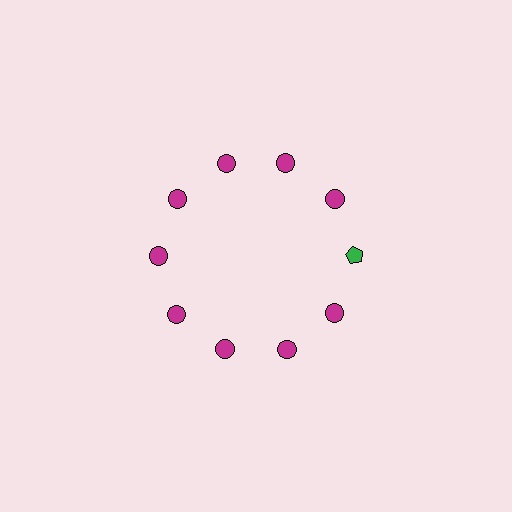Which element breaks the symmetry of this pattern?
The green pentagon at roughly the 3 o'clock position breaks the symmetry. All other shapes are magenta circles.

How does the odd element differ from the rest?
It differs in both color (green instead of magenta) and shape (pentagon instead of circle).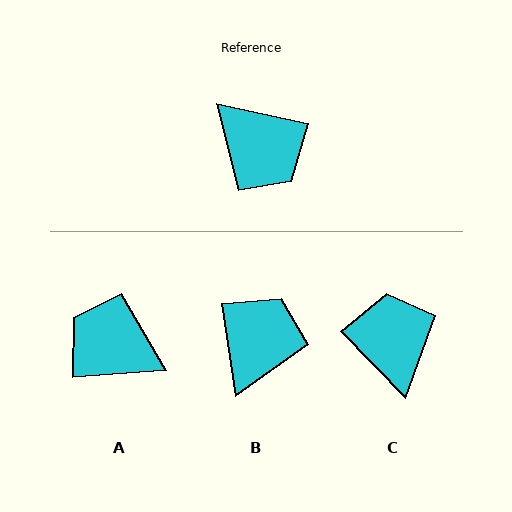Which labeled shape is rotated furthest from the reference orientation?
A, about 164 degrees away.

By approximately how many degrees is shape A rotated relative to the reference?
Approximately 164 degrees clockwise.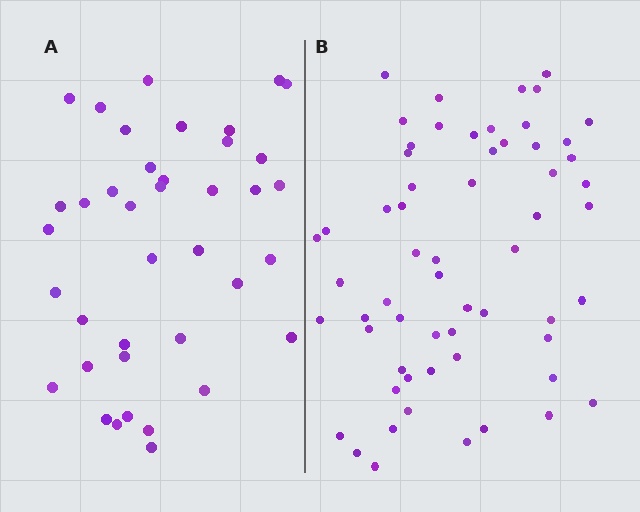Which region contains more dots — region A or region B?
Region B (the right region) has more dots.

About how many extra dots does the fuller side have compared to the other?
Region B has approximately 20 more dots than region A.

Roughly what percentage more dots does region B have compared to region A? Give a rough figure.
About 55% more.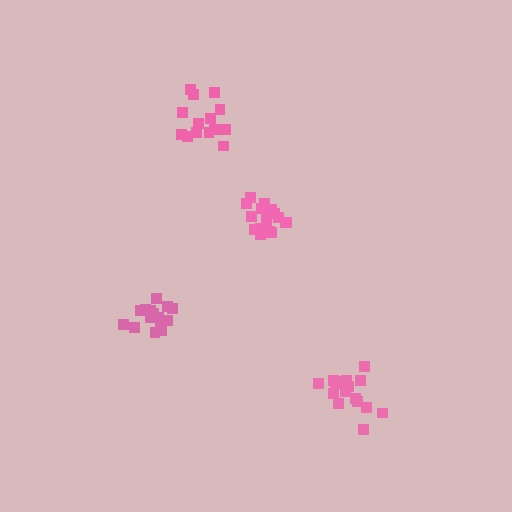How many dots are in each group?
Group 1: 18 dots, Group 2: 17 dots, Group 3: 14 dots, Group 4: 16 dots (65 total).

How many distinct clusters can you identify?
There are 4 distinct clusters.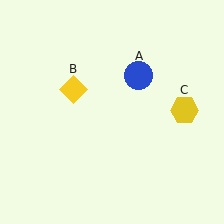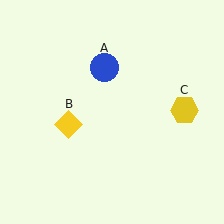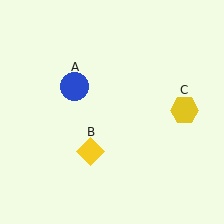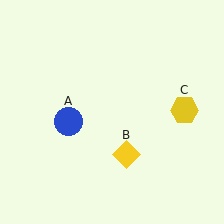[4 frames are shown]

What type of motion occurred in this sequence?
The blue circle (object A), yellow diamond (object B) rotated counterclockwise around the center of the scene.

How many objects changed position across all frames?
2 objects changed position: blue circle (object A), yellow diamond (object B).